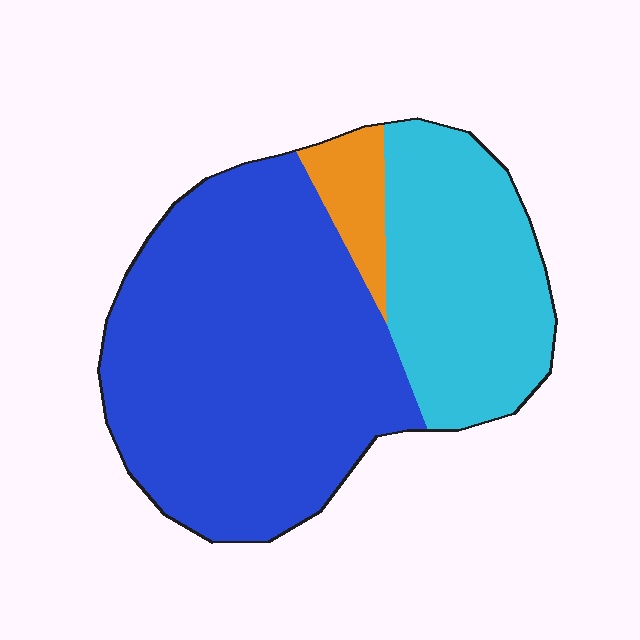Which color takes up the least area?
Orange, at roughly 5%.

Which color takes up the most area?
Blue, at roughly 65%.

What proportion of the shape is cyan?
Cyan takes up between a sixth and a third of the shape.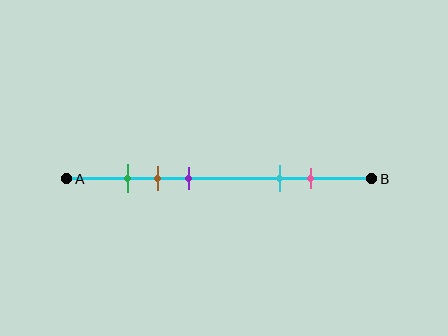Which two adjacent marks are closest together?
The green and brown marks are the closest adjacent pair.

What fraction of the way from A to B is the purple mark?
The purple mark is approximately 40% (0.4) of the way from A to B.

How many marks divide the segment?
There are 5 marks dividing the segment.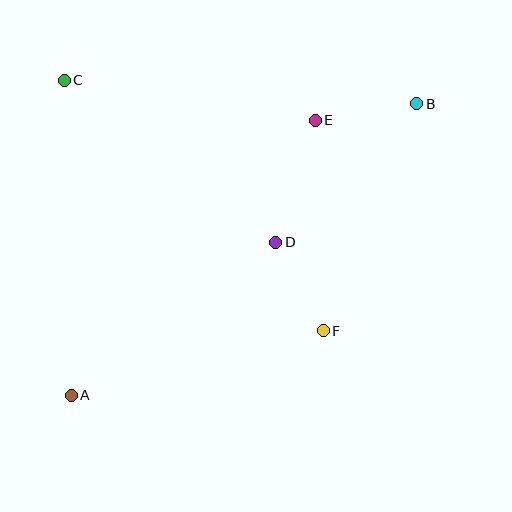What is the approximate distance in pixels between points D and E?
The distance between D and E is approximately 128 pixels.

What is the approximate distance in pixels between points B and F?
The distance between B and F is approximately 246 pixels.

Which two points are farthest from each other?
Points A and B are farthest from each other.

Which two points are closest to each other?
Points D and F are closest to each other.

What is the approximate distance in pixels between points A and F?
The distance between A and F is approximately 260 pixels.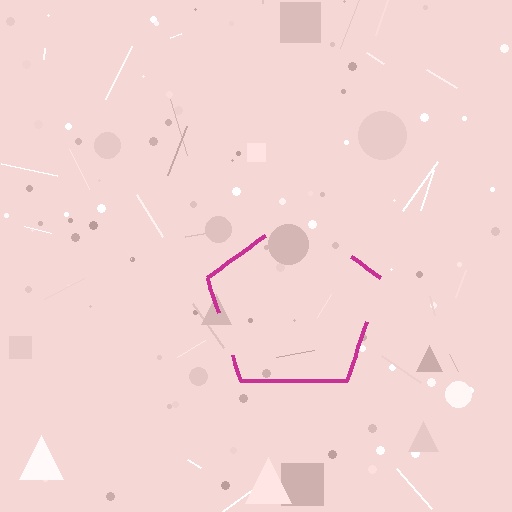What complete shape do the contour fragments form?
The contour fragments form a pentagon.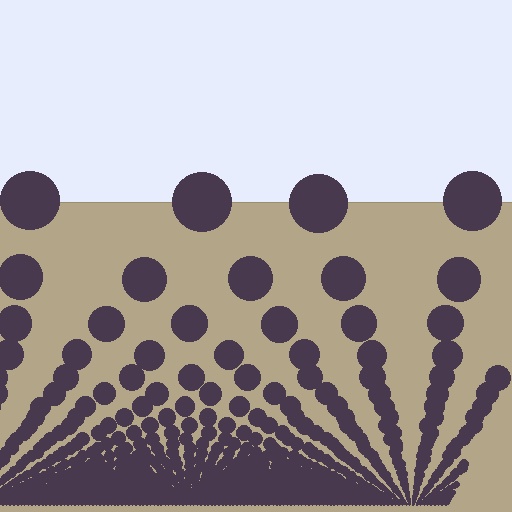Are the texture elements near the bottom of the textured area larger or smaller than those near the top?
Smaller. The gradient is inverted — elements near the bottom are smaller and denser.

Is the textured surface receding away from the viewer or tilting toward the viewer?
The surface appears to tilt toward the viewer. Texture elements get larger and sparser toward the top.